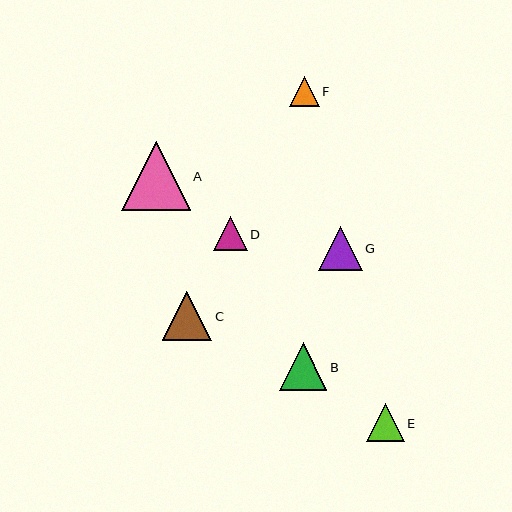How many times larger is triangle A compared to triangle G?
Triangle A is approximately 1.6 times the size of triangle G.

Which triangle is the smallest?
Triangle F is the smallest with a size of approximately 29 pixels.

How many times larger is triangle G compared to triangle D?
Triangle G is approximately 1.3 times the size of triangle D.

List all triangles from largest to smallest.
From largest to smallest: A, C, B, G, E, D, F.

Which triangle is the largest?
Triangle A is the largest with a size of approximately 69 pixels.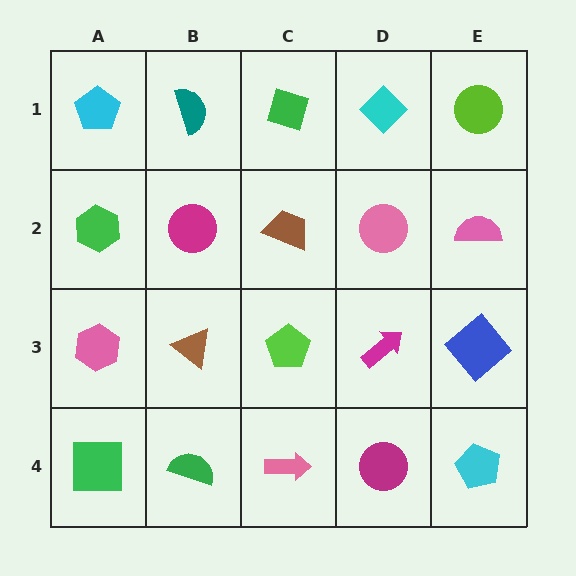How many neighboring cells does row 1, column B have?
3.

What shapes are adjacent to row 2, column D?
A cyan diamond (row 1, column D), a magenta arrow (row 3, column D), a brown trapezoid (row 2, column C), a pink semicircle (row 2, column E).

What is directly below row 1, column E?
A pink semicircle.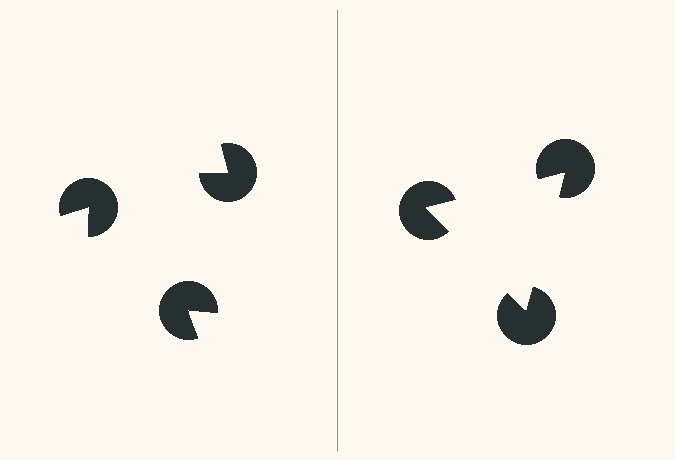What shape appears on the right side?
An illusory triangle.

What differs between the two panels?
The pac-man discs are positioned identically on both sides; only the wedge orientations differ. On the right they align to a triangle; on the left they are misaligned.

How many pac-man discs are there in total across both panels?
6 — 3 on each side.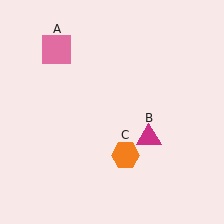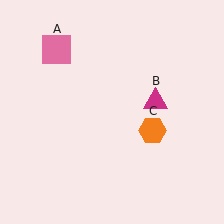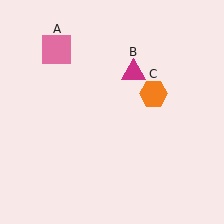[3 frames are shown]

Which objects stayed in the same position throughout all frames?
Pink square (object A) remained stationary.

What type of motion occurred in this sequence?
The magenta triangle (object B), orange hexagon (object C) rotated counterclockwise around the center of the scene.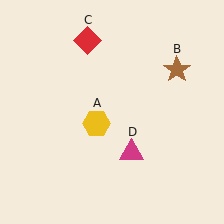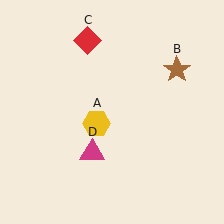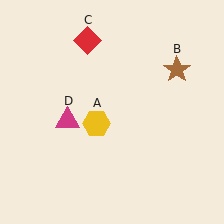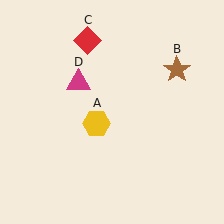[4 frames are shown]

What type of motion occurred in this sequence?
The magenta triangle (object D) rotated clockwise around the center of the scene.